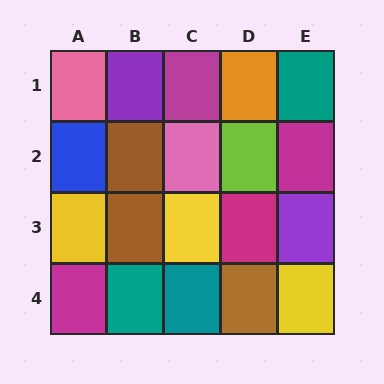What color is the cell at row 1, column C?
Magenta.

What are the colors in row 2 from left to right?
Blue, brown, pink, lime, magenta.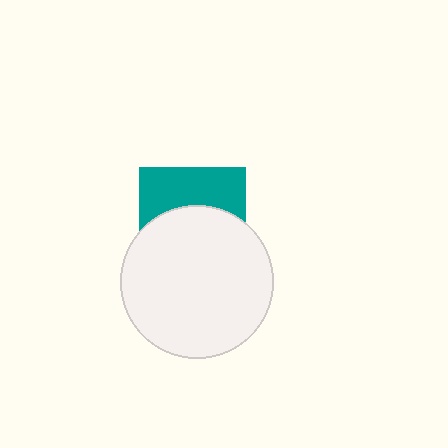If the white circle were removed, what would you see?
You would see the complete teal square.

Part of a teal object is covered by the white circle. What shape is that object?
It is a square.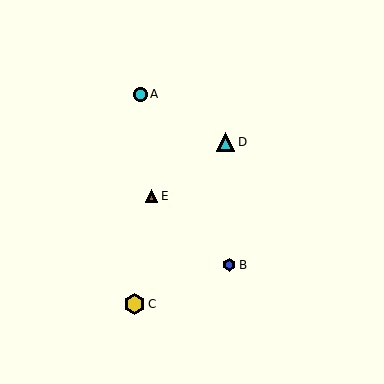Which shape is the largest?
The yellow hexagon (labeled C) is the largest.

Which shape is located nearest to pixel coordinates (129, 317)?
The yellow hexagon (labeled C) at (134, 304) is nearest to that location.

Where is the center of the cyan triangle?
The center of the cyan triangle is at (226, 142).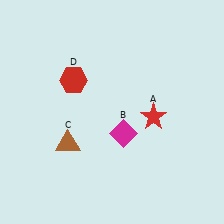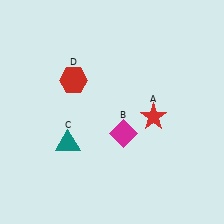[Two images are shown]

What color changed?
The triangle (C) changed from brown in Image 1 to teal in Image 2.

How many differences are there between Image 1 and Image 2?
There is 1 difference between the two images.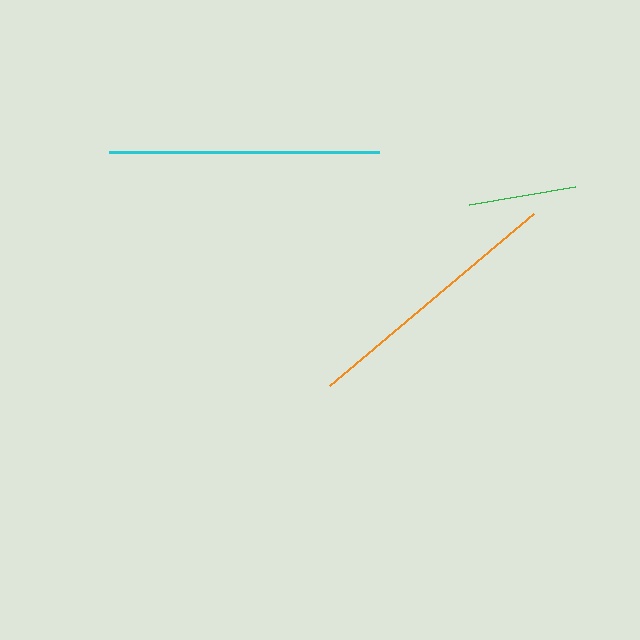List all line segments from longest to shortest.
From longest to shortest: cyan, orange, green.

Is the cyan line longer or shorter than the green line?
The cyan line is longer than the green line.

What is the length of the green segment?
The green segment is approximately 107 pixels long.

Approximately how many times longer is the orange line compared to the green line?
The orange line is approximately 2.5 times the length of the green line.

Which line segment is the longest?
The cyan line is the longest at approximately 270 pixels.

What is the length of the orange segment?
The orange segment is approximately 267 pixels long.